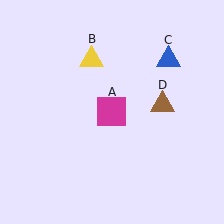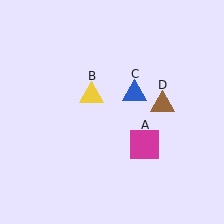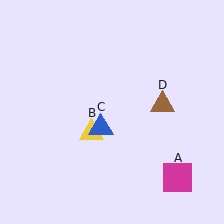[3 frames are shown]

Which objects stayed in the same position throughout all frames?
Brown triangle (object D) remained stationary.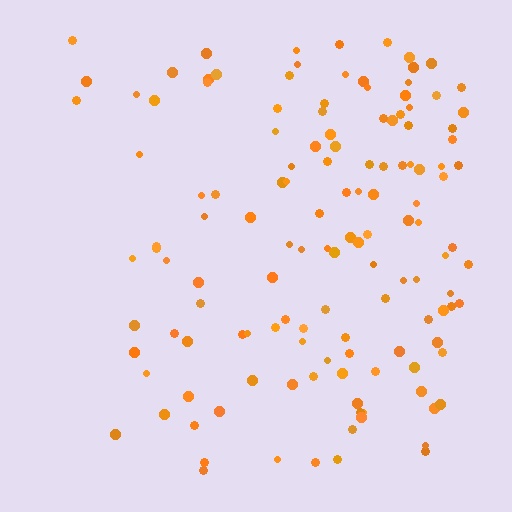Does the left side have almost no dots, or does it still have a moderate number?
Still a moderate number, just noticeably fewer than the right.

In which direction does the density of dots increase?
From left to right, with the right side densest.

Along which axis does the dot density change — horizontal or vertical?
Horizontal.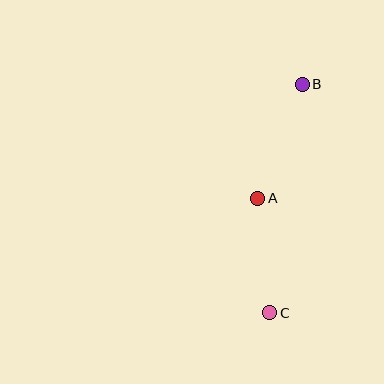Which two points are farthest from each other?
Points B and C are farthest from each other.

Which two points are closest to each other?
Points A and C are closest to each other.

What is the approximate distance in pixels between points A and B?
The distance between A and B is approximately 122 pixels.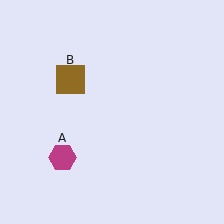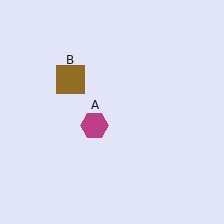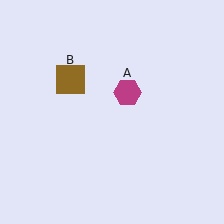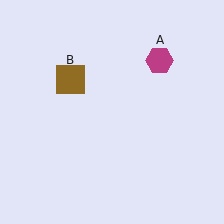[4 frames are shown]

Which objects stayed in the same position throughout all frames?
Brown square (object B) remained stationary.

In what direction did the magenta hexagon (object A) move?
The magenta hexagon (object A) moved up and to the right.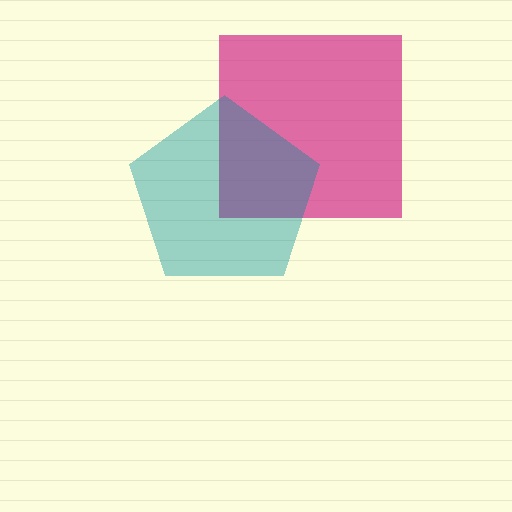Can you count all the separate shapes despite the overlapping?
Yes, there are 2 separate shapes.